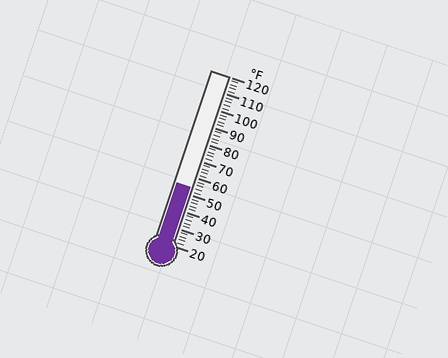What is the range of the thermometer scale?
The thermometer scale ranges from 20°F to 120°F.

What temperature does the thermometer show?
The thermometer shows approximately 54°F.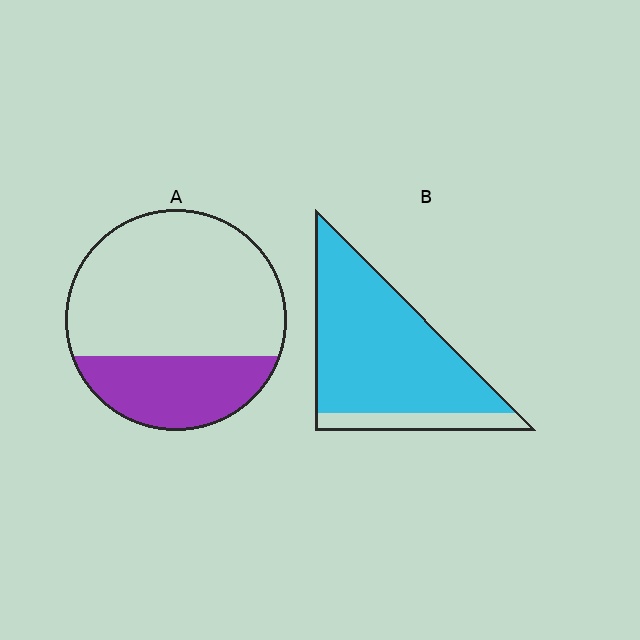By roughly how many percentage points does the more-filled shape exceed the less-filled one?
By roughly 55 percentage points (B over A).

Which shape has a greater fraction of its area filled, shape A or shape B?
Shape B.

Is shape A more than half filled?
No.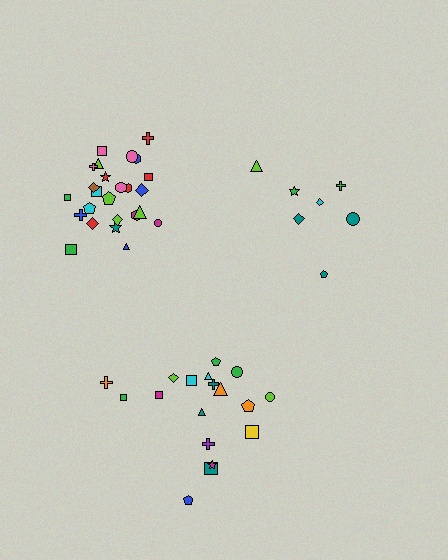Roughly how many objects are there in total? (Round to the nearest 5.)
Roughly 50 objects in total.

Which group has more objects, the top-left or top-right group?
The top-left group.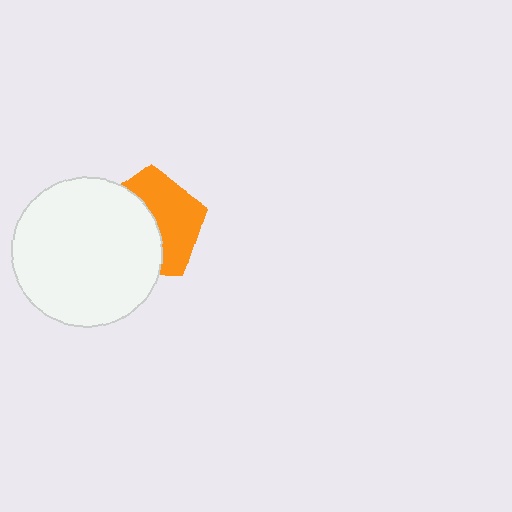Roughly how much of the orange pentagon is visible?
About half of it is visible (roughly 48%).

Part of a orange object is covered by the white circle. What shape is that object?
It is a pentagon.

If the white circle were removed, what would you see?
You would see the complete orange pentagon.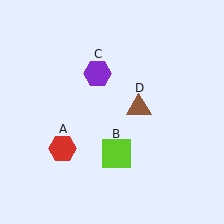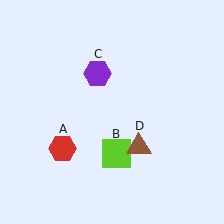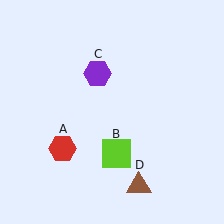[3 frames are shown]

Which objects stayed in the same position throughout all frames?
Red hexagon (object A) and lime square (object B) and purple hexagon (object C) remained stationary.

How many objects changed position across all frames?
1 object changed position: brown triangle (object D).